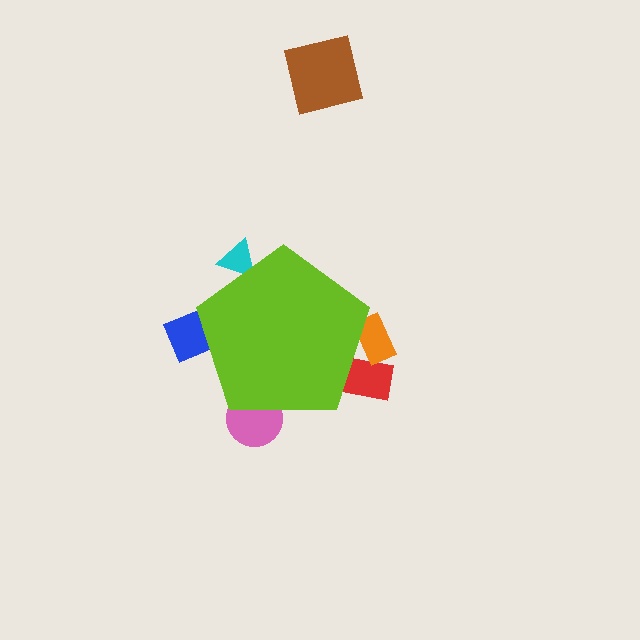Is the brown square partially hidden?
No, the brown square is fully visible.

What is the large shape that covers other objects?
A lime pentagon.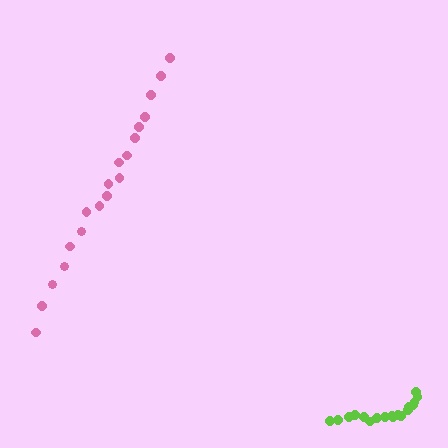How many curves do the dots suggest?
There are 2 distinct paths.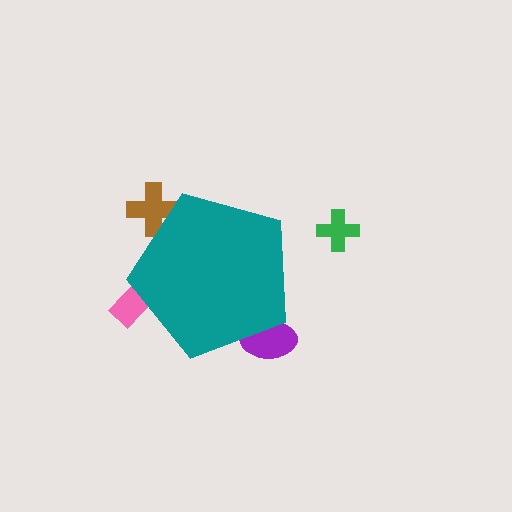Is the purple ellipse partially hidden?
Yes, the purple ellipse is partially hidden behind the teal pentagon.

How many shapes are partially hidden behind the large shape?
3 shapes are partially hidden.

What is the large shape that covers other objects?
A teal pentagon.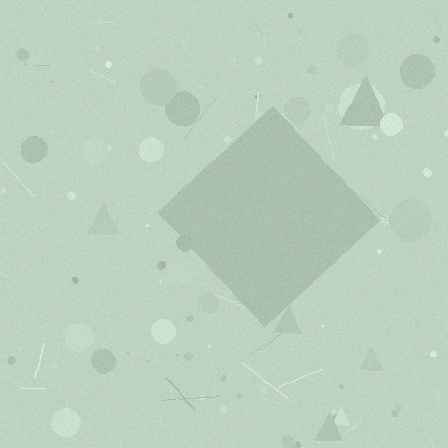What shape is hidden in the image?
A diamond is hidden in the image.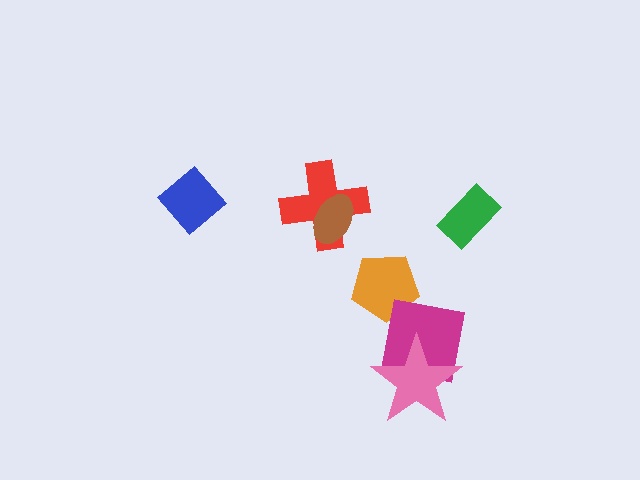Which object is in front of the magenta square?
The pink star is in front of the magenta square.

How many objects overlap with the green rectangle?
0 objects overlap with the green rectangle.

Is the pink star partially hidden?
No, no other shape covers it.